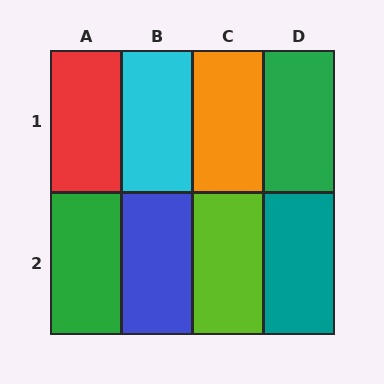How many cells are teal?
1 cell is teal.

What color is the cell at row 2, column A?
Green.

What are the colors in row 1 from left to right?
Red, cyan, orange, green.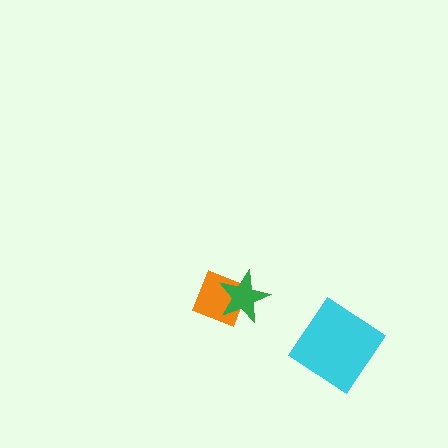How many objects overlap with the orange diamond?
1 object overlaps with the orange diamond.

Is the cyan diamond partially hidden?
No, no other shape covers it.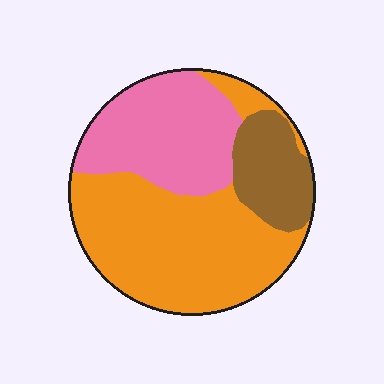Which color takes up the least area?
Brown, at roughly 15%.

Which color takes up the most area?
Orange, at roughly 55%.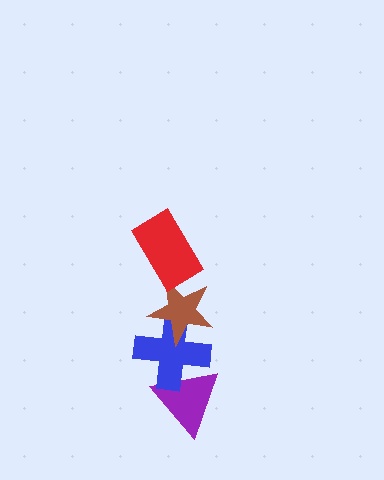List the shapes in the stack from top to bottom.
From top to bottom: the red rectangle, the brown star, the blue cross, the purple triangle.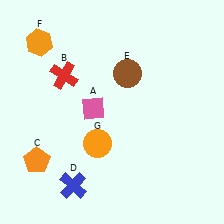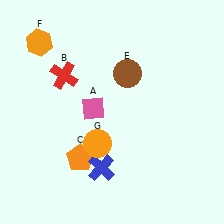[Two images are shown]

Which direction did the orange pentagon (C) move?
The orange pentagon (C) moved right.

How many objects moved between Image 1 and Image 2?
2 objects moved between the two images.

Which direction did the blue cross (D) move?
The blue cross (D) moved right.